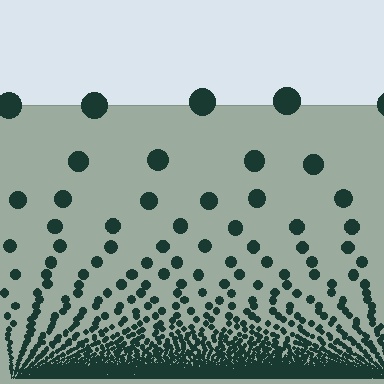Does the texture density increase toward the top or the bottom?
Density increases toward the bottom.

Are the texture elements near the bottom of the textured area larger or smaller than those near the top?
Smaller. The gradient is inverted — elements near the bottom are smaller and denser.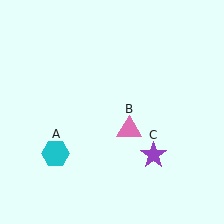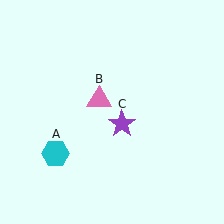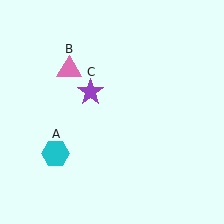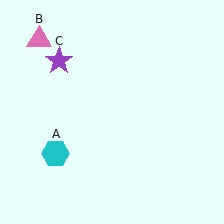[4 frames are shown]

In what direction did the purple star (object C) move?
The purple star (object C) moved up and to the left.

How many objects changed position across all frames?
2 objects changed position: pink triangle (object B), purple star (object C).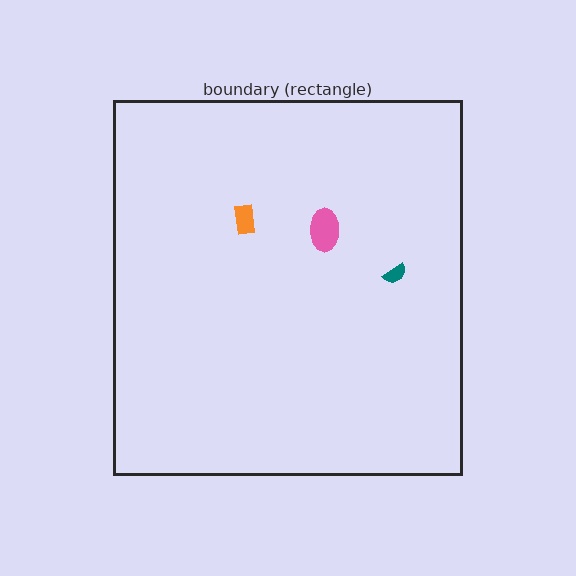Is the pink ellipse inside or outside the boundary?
Inside.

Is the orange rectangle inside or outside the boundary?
Inside.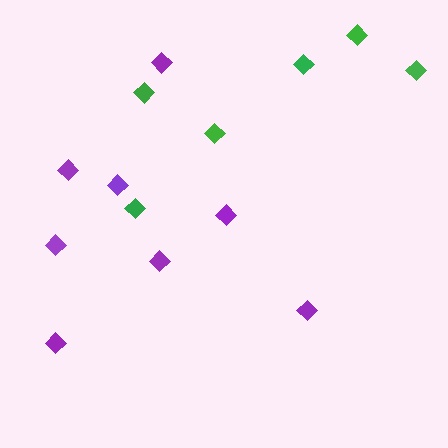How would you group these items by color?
There are 2 groups: one group of purple diamonds (8) and one group of green diamonds (6).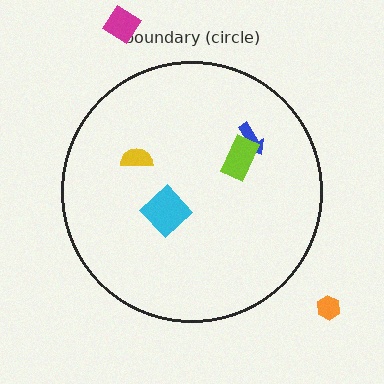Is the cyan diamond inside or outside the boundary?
Inside.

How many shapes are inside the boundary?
4 inside, 2 outside.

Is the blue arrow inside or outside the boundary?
Inside.